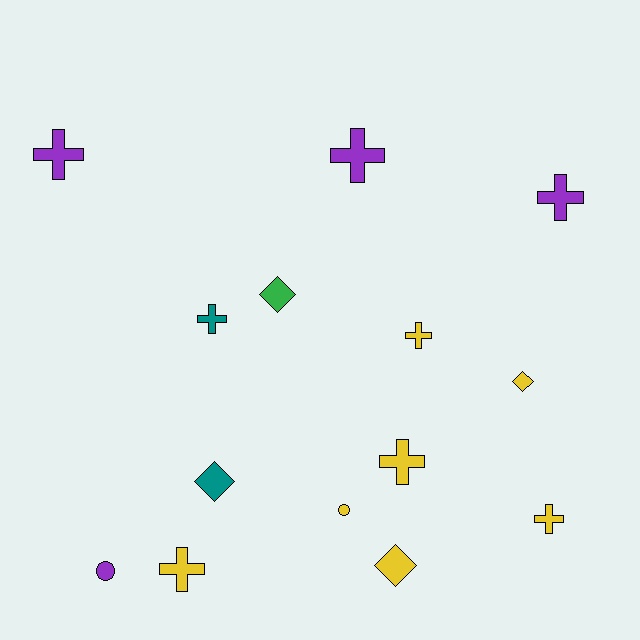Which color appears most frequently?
Yellow, with 7 objects.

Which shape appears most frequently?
Cross, with 8 objects.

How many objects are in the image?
There are 14 objects.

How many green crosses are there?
There are no green crosses.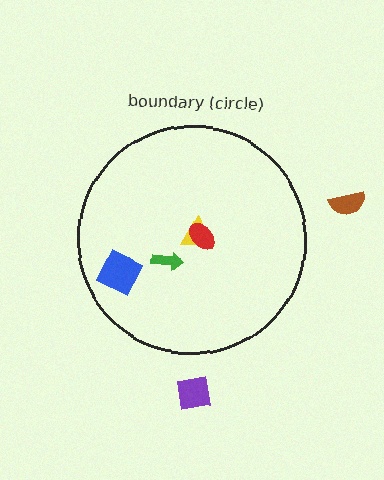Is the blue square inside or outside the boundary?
Inside.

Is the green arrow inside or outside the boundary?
Inside.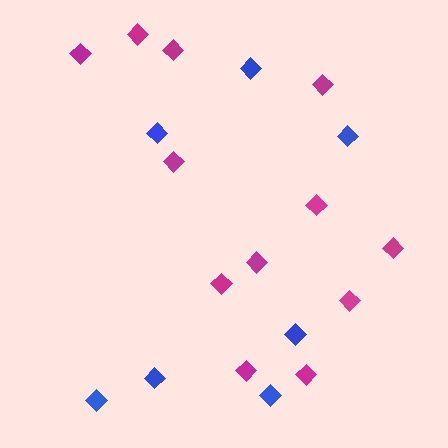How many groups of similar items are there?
There are 2 groups: one group of blue diamonds (7) and one group of magenta diamonds (12).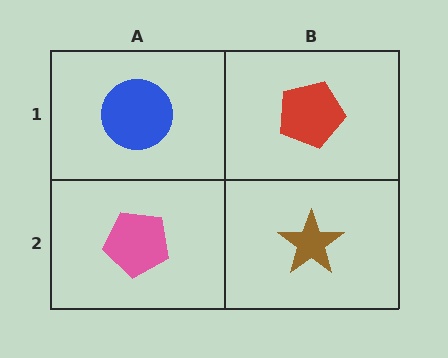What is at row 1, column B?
A red pentagon.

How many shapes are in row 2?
2 shapes.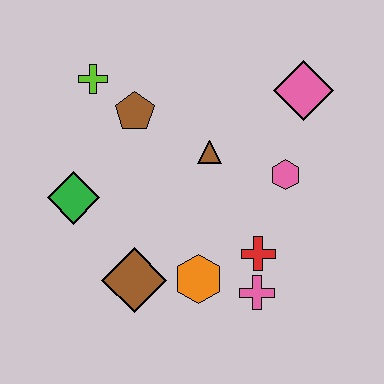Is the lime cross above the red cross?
Yes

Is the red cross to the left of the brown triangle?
No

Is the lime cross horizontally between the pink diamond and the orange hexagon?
No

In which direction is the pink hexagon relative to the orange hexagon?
The pink hexagon is above the orange hexagon.